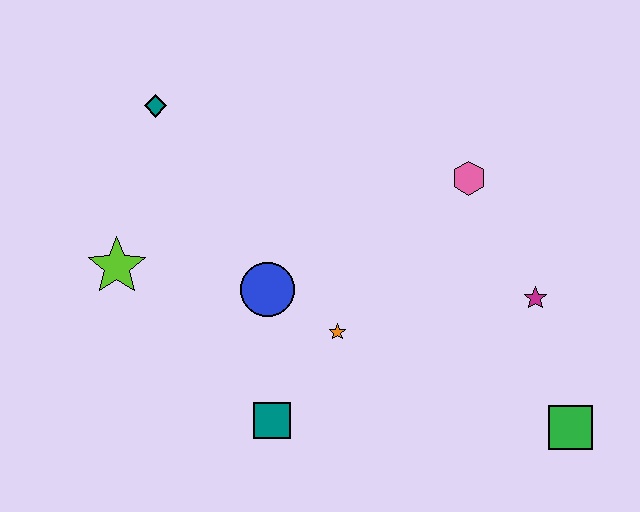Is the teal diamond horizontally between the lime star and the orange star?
Yes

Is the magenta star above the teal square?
Yes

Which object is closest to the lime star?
The blue circle is closest to the lime star.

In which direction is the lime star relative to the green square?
The lime star is to the left of the green square.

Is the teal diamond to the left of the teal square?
Yes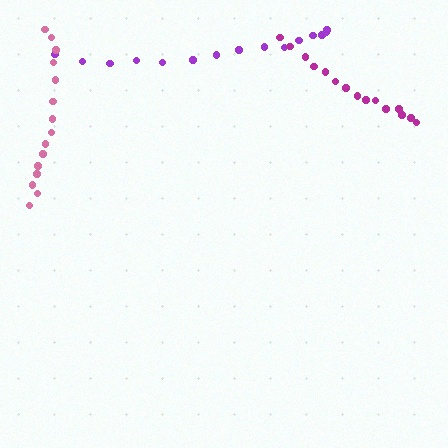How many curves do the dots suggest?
There are 3 distinct paths.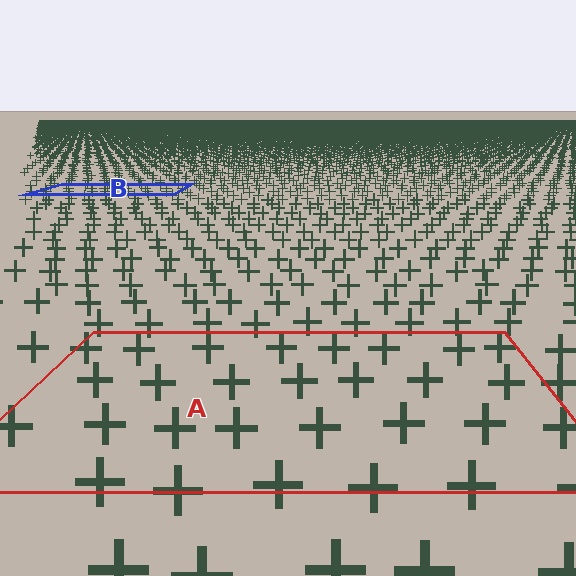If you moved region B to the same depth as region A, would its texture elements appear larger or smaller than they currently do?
They would appear larger. At a closer depth, the same texture elements are projected at a bigger on-screen size.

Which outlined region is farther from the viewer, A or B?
Region B is farther from the viewer — the texture elements inside it appear smaller and more densely packed.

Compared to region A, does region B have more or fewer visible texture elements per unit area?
Region B has more texture elements per unit area — they are packed more densely because it is farther away.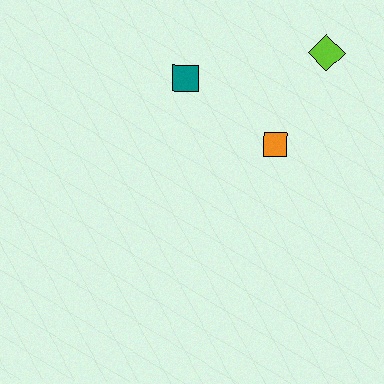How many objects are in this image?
There are 3 objects.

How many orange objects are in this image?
There is 1 orange object.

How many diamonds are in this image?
There is 1 diamond.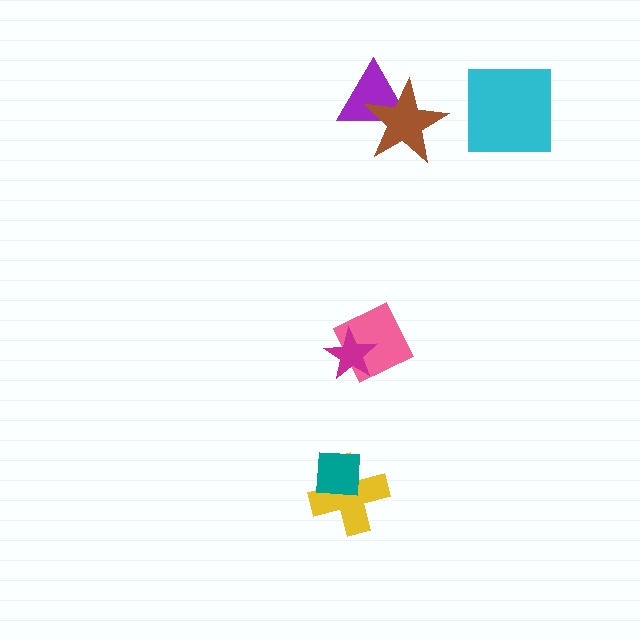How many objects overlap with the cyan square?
0 objects overlap with the cyan square.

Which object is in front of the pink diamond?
The magenta star is in front of the pink diamond.